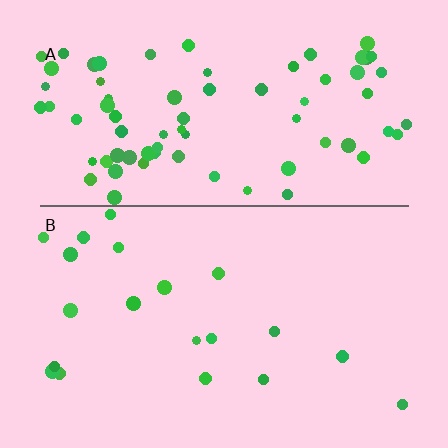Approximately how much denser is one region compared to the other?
Approximately 3.7× — region A over region B.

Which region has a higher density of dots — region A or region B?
A (the top).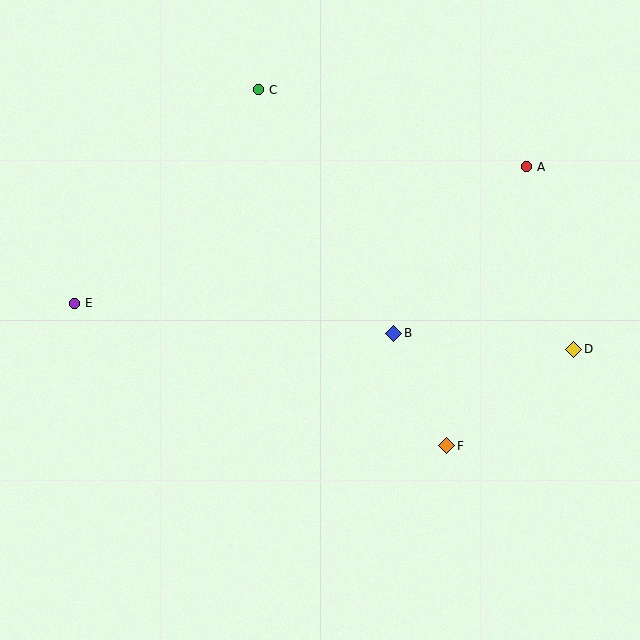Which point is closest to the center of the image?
Point B at (394, 333) is closest to the center.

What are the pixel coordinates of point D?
Point D is at (574, 349).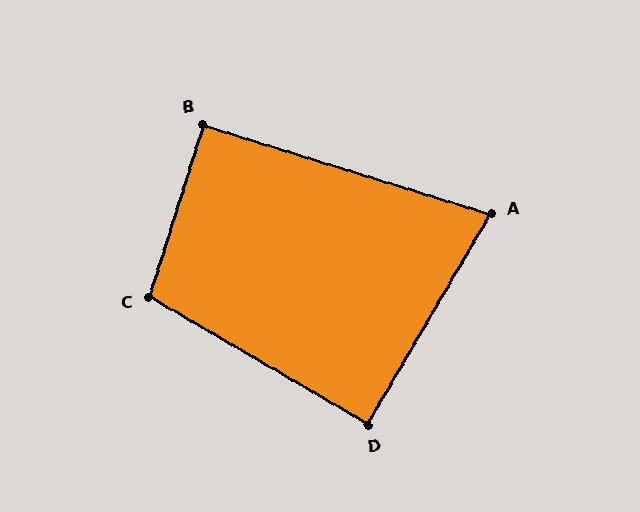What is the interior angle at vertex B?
Approximately 90 degrees (approximately right).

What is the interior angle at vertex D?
Approximately 90 degrees (approximately right).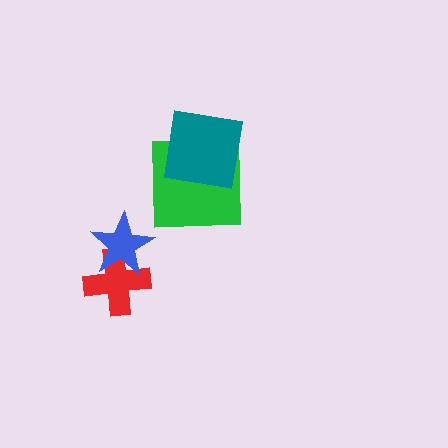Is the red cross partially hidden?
Yes, it is partially covered by another shape.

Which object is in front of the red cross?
The blue star is in front of the red cross.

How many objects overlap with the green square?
1 object overlaps with the green square.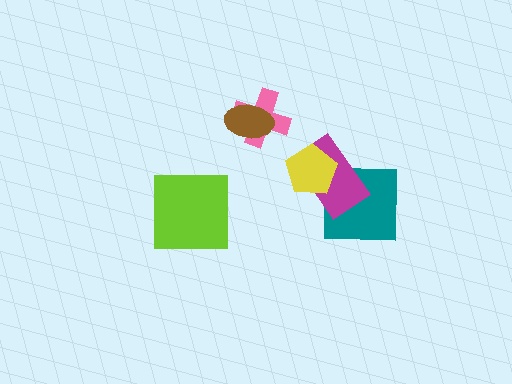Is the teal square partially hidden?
Yes, it is partially covered by another shape.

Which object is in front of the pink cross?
The brown ellipse is in front of the pink cross.